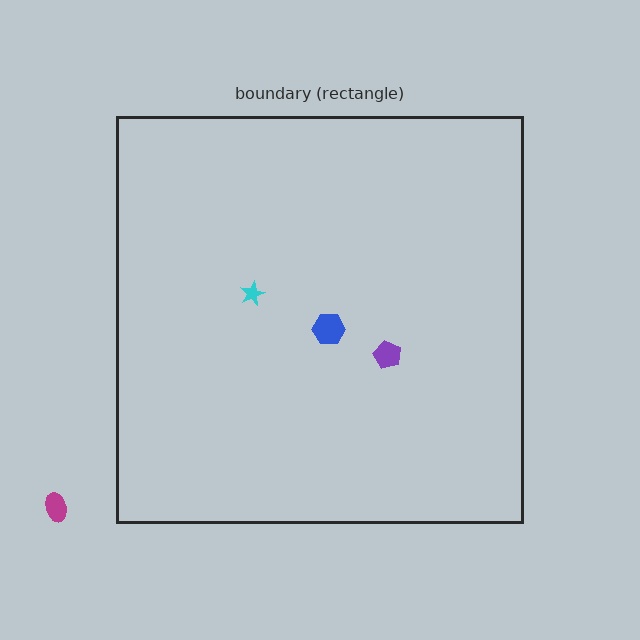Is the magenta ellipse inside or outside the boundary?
Outside.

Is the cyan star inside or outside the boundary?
Inside.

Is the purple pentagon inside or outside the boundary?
Inside.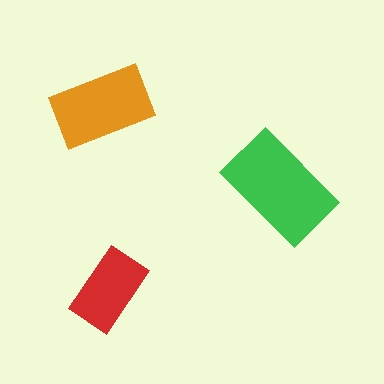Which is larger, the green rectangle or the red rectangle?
The green one.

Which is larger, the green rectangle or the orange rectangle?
The green one.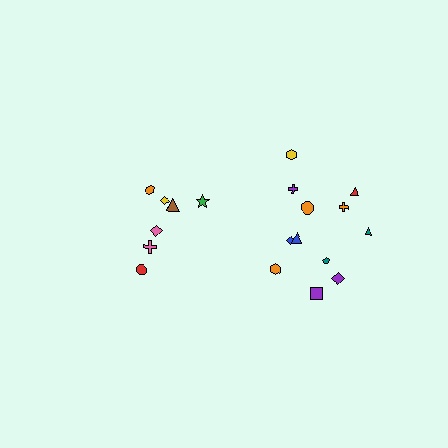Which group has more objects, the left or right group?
The right group.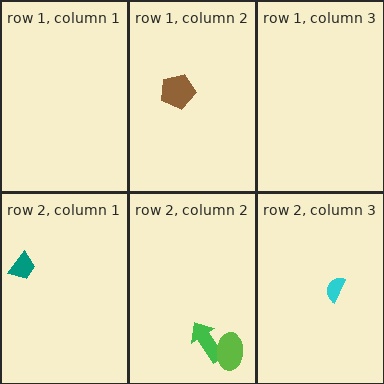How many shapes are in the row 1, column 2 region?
1.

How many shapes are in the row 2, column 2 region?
2.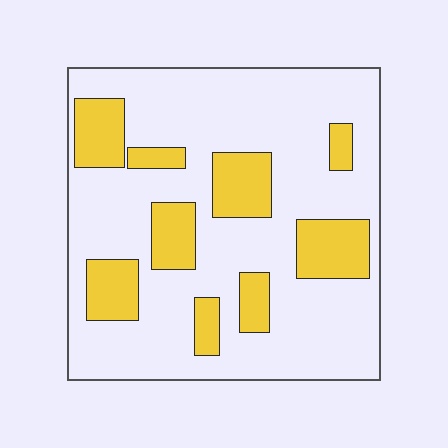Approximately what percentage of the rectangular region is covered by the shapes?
Approximately 25%.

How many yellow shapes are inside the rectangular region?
9.